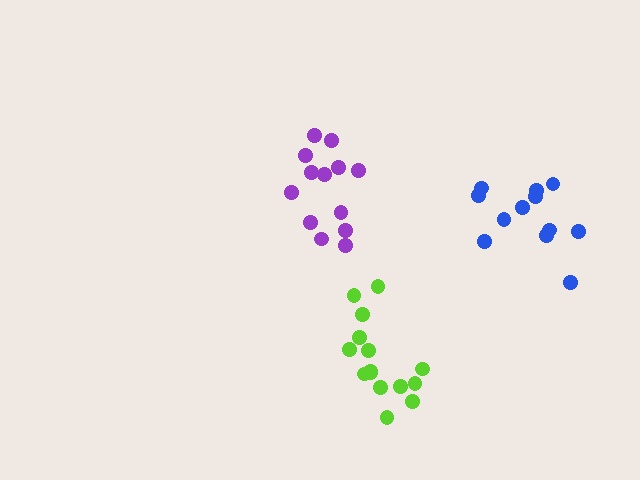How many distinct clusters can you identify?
There are 3 distinct clusters.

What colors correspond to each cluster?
The clusters are colored: lime, blue, purple.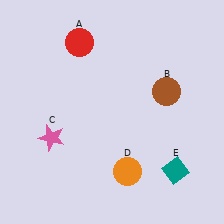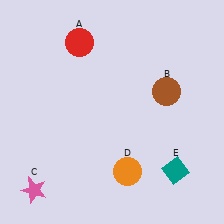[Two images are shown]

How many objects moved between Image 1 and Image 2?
1 object moved between the two images.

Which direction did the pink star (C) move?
The pink star (C) moved down.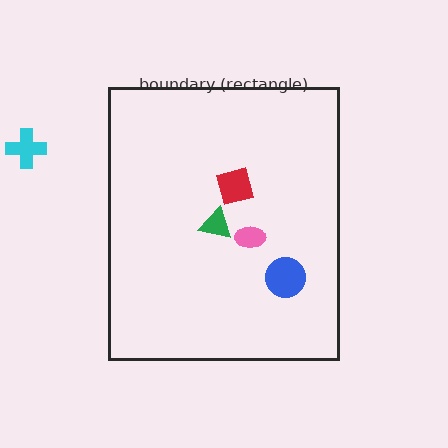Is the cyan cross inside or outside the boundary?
Outside.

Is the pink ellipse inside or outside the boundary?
Inside.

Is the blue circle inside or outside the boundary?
Inside.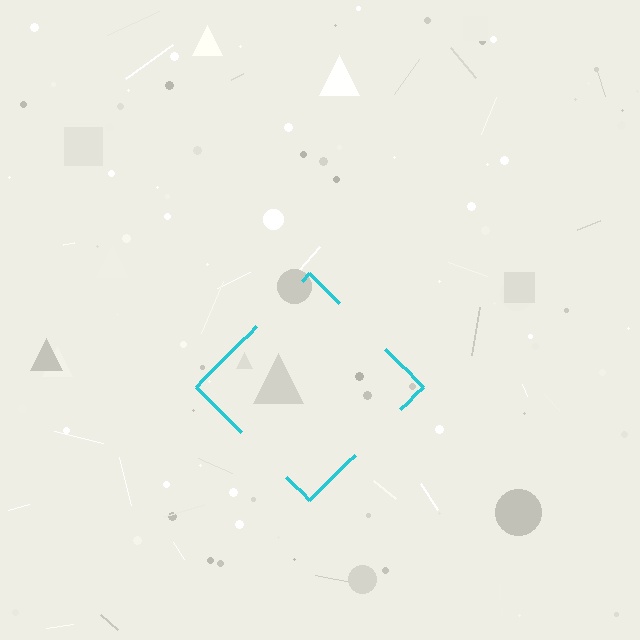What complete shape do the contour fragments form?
The contour fragments form a diamond.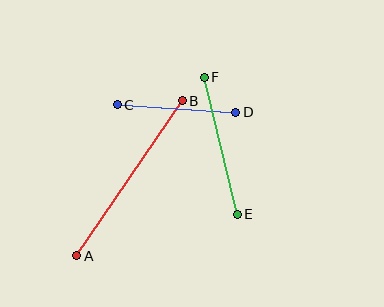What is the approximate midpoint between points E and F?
The midpoint is at approximately (221, 146) pixels.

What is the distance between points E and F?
The distance is approximately 141 pixels.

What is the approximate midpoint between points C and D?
The midpoint is at approximately (176, 109) pixels.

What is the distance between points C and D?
The distance is approximately 119 pixels.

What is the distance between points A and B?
The distance is approximately 187 pixels.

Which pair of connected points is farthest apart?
Points A and B are farthest apart.